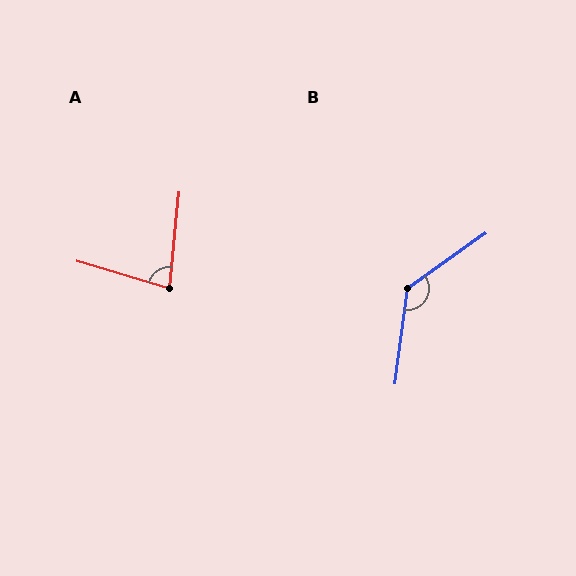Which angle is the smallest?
A, at approximately 79 degrees.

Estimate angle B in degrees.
Approximately 133 degrees.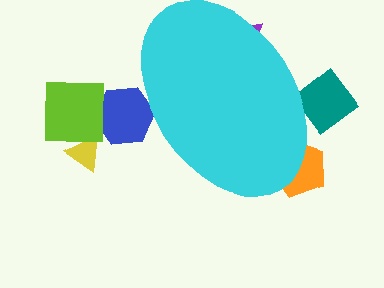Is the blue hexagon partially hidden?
Yes, the blue hexagon is partially hidden behind the cyan ellipse.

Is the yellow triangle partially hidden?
No, the yellow triangle is fully visible.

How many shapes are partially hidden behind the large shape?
4 shapes are partially hidden.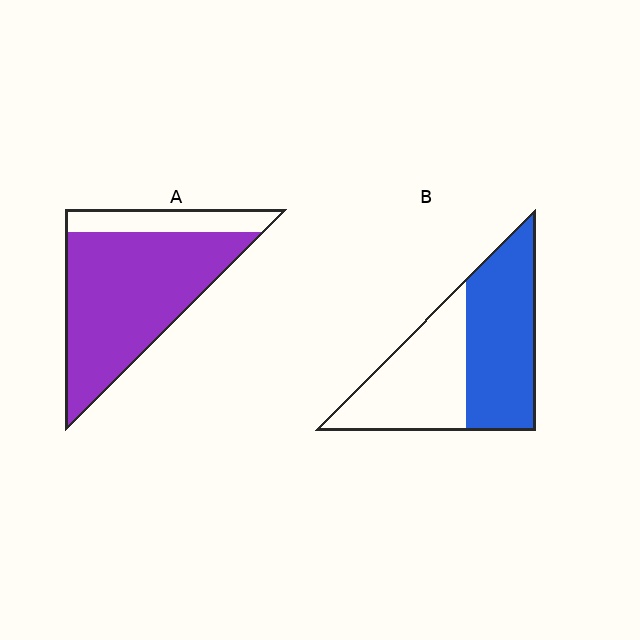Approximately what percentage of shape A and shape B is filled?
A is approximately 80% and B is approximately 55%.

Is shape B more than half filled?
Roughly half.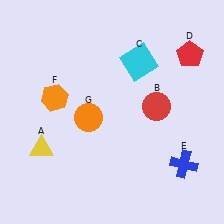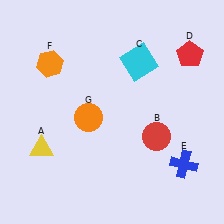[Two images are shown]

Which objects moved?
The objects that moved are: the red circle (B), the orange hexagon (F).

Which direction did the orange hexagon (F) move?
The orange hexagon (F) moved up.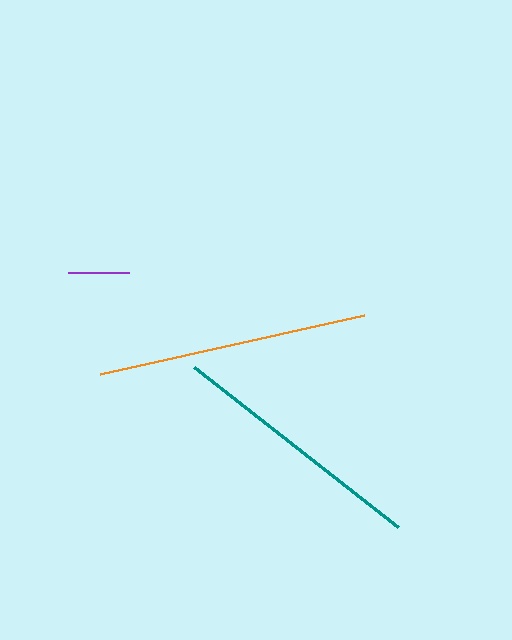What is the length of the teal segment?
The teal segment is approximately 259 pixels long.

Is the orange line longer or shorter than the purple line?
The orange line is longer than the purple line.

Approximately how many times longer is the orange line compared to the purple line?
The orange line is approximately 4.4 times the length of the purple line.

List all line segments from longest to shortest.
From longest to shortest: orange, teal, purple.